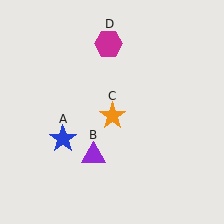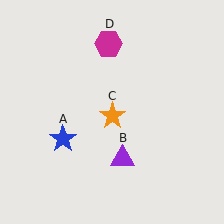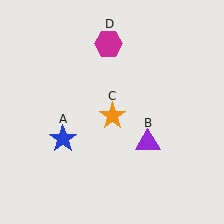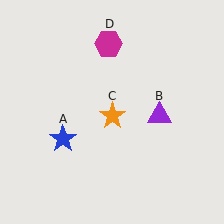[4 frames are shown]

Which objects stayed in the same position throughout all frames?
Blue star (object A) and orange star (object C) and magenta hexagon (object D) remained stationary.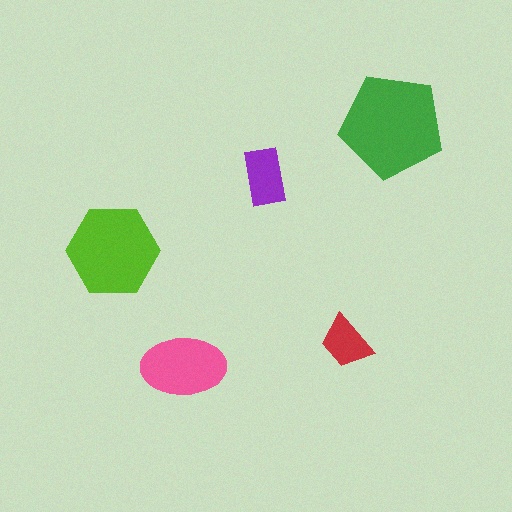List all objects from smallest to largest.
The red trapezoid, the purple rectangle, the pink ellipse, the lime hexagon, the green pentagon.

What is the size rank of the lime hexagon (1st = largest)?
2nd.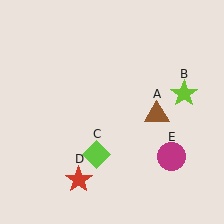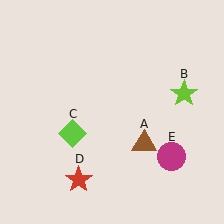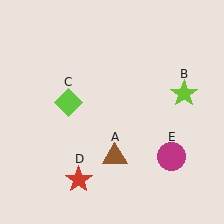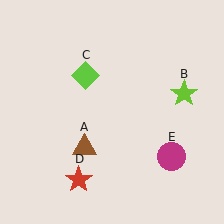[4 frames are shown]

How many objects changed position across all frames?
2 objects changed position: brown triangle (object A), lime diamond (object C).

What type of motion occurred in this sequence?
The brown triangle (object A), lime diamond (object C) rotated clockwise around the center of the scene.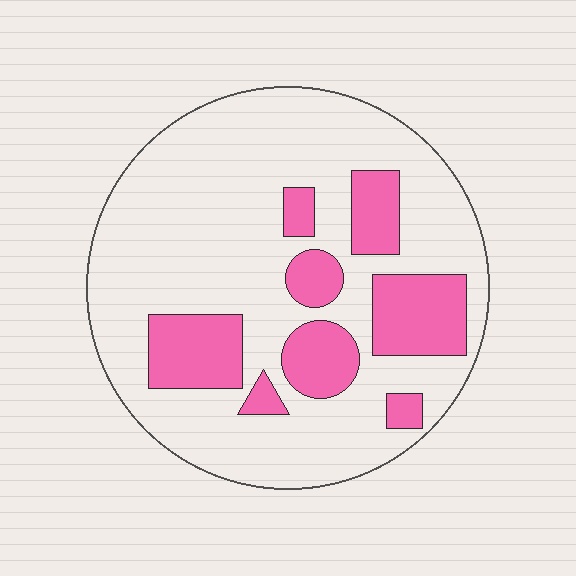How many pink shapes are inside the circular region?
8.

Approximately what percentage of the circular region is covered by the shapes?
Approximately 25%.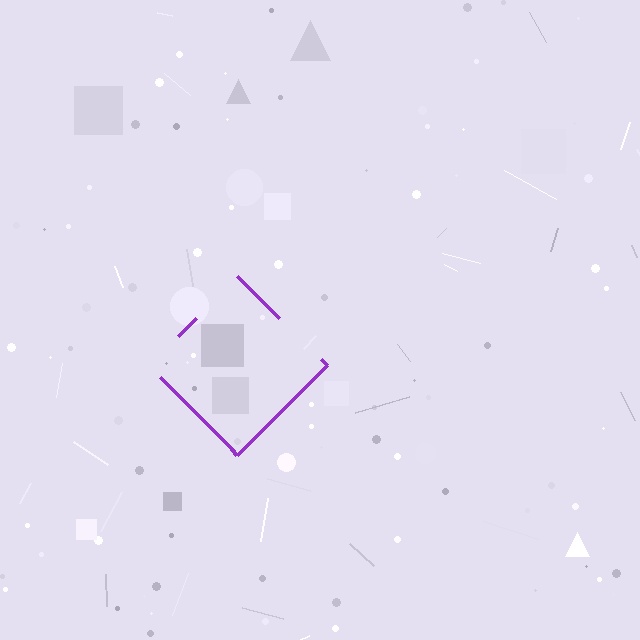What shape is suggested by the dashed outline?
The dashed outline suggests a diamond.